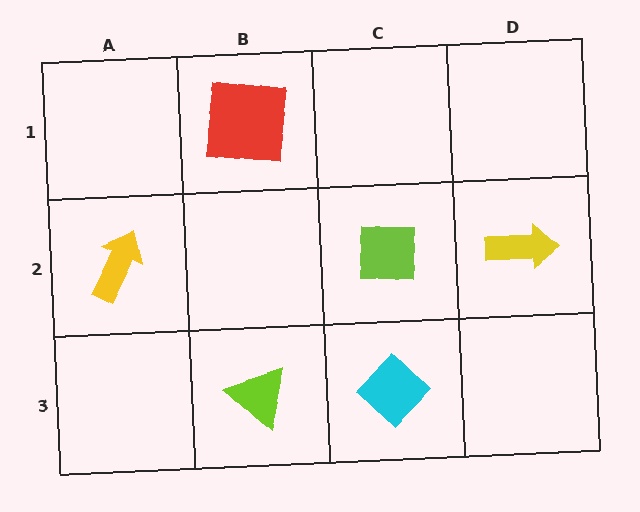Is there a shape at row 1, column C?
No, that cell is empty.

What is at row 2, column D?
A yellow arrow.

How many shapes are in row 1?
1 shape.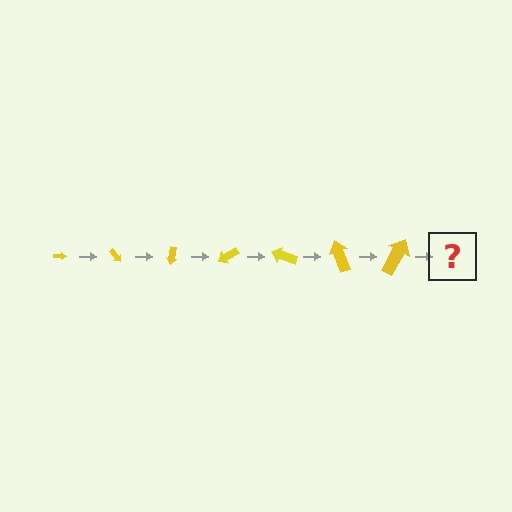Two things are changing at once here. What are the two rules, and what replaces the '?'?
The two rules are that the arrow grows larger each step and it rotates 50 degrees each step. The '?' should be an arrow, larger than the previous one and rotated 350 degrees from the start.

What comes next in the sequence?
The next element should be an arrow, larger than the previous one and rotated 350 degrees from the start.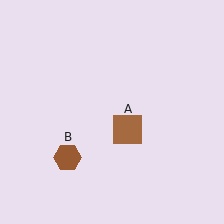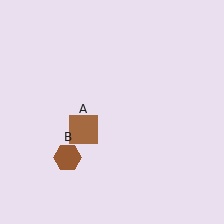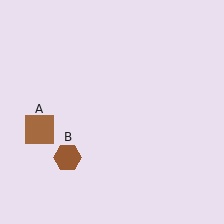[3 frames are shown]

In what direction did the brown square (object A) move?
The brown square (object A) moved left.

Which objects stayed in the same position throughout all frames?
Brown hexagon (object B) remained stationary.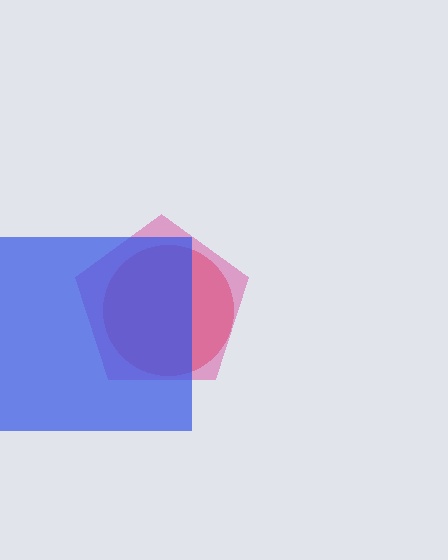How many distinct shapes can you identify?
There are 3 distinct shapes: a red circle, a magenta pentagon, a blue square.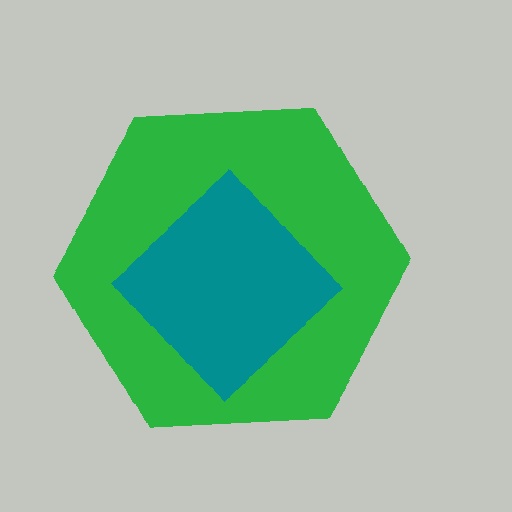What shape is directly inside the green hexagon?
The teal diamond.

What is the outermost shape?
The green hexagon.